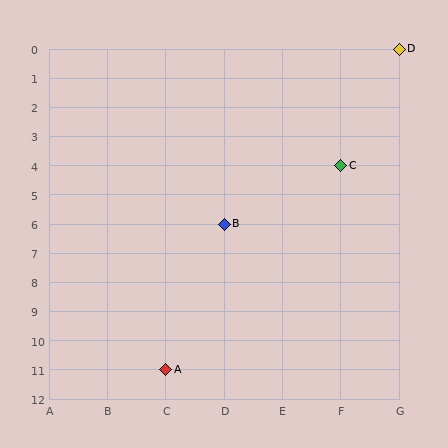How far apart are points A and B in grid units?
Points A and B are 1 column and 5 rows apart (about 5.1 grid units diagonally).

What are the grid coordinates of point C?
Point C is at grid coordinates (F, 4).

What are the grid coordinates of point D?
Point D is at grid coordinates (G, 0).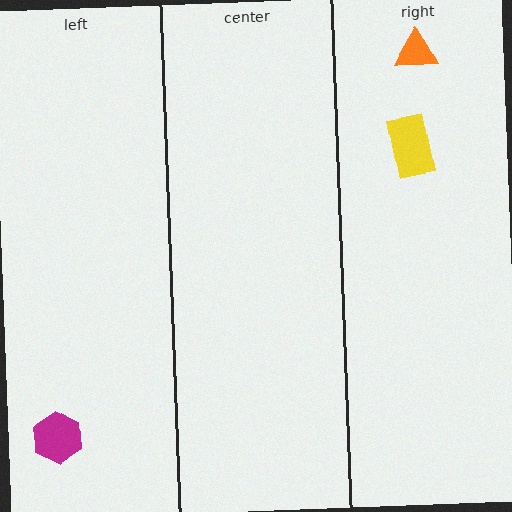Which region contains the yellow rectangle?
The right region.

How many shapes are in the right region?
2.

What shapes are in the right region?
The yellow rectangle, the orange triangle.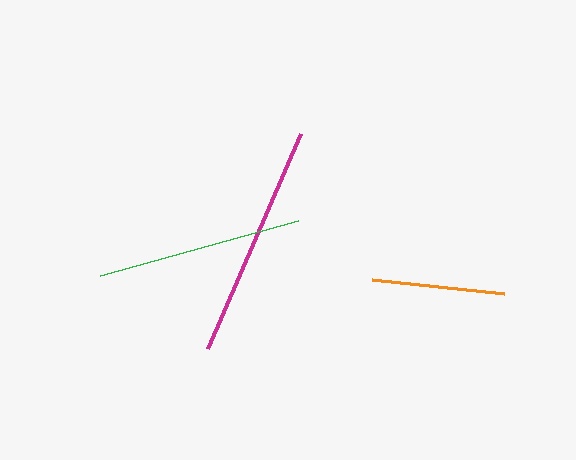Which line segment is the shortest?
The orange line is the shortest at approximately 133 pixels.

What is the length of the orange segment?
The orange segment is approximately 133 pixels long.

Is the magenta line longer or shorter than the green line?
The magenta line is longer than the green line.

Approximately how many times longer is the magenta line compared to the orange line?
The magenta line is approximately 1.8 times the length of the orange line.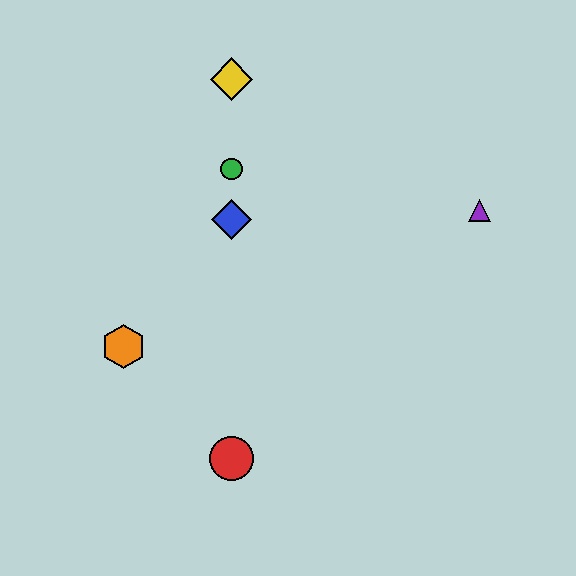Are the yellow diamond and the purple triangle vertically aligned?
No, the yellow diamond is at x≈231 and the purple triangle is at x≈479.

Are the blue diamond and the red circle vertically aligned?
Yes, both are at x≈231.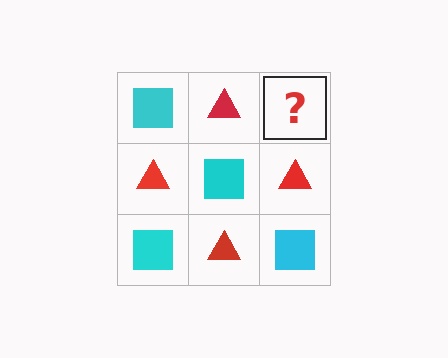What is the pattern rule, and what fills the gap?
The rule is that it alternates cyan square and red triangle in a checkerboard pattern. The gap should be filled with a cyan square.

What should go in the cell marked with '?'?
The missing cell should contain a cyan square.